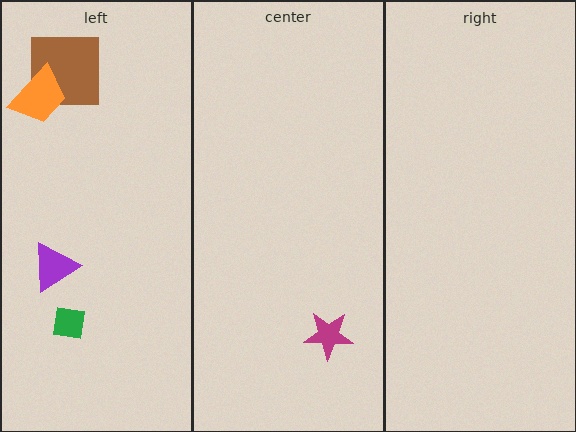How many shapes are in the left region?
4.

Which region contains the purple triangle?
The left region.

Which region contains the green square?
The left region.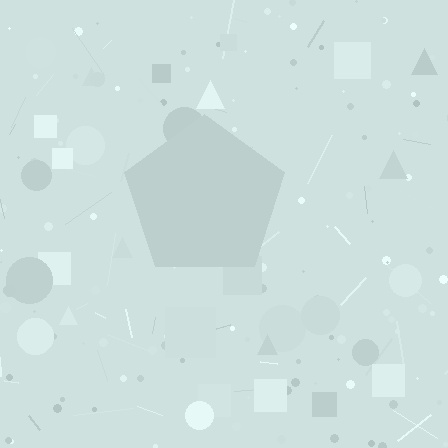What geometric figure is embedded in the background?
A pentagon is embedded in the background.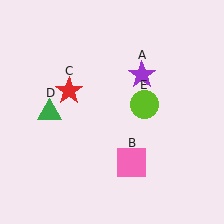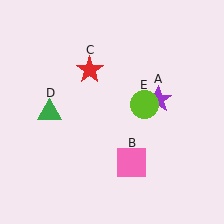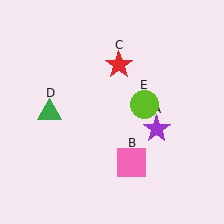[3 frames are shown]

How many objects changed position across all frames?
2 objects changed position: purple star (object A), red star (object C).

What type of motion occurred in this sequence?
The purple star (object A), red star (object C) rotated clockwise around the center of the scene.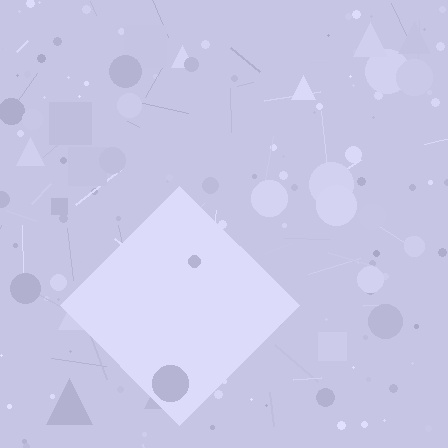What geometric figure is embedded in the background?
A diamond is embedded in the background.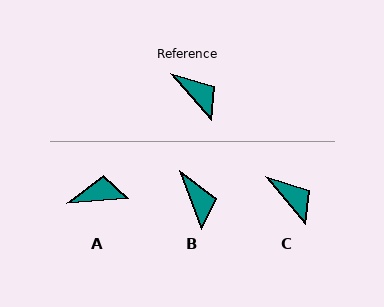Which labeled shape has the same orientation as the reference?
C.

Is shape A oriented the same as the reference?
No, it is off by about 54 degrees.